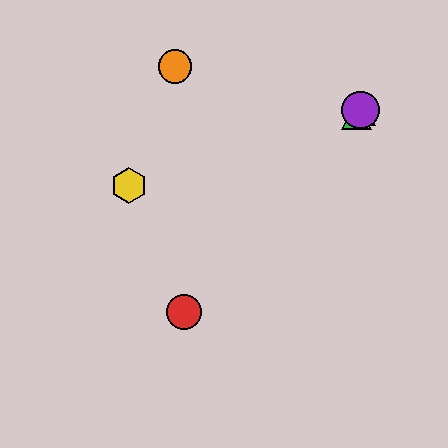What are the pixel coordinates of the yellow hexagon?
The yellow hexagon is at (129, 186).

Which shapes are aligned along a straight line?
The red circle, the blue triangle, the green triangle, the purple circle are aligned along a straight line.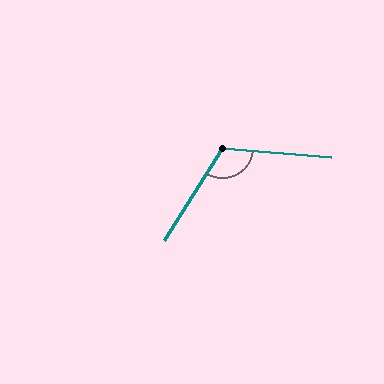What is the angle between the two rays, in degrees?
Approximately 117 degrees.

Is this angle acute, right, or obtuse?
It is obtuse.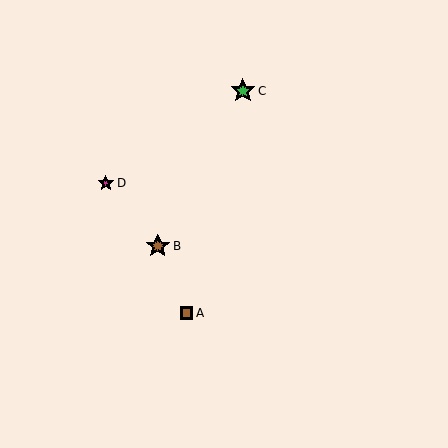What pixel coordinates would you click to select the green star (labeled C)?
Click at (243, 91) to select the green star C.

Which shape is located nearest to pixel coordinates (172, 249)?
The brown star (labeled B) at (158, 246) is nearest to that location.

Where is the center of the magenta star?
The center of the magenta star is at (106, 183).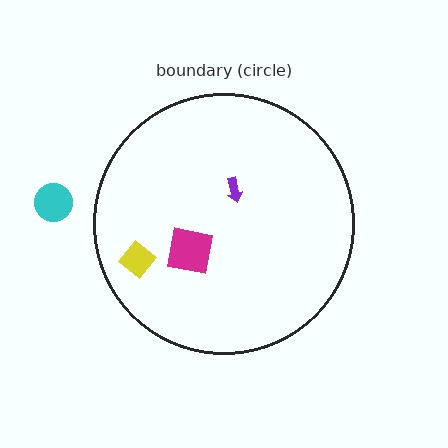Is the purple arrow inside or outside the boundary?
Inside.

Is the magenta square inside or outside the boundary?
Inside.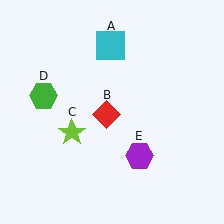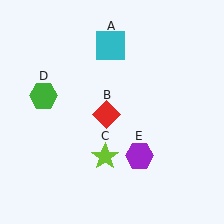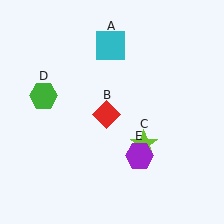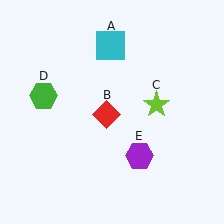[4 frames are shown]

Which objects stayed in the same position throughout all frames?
Cyan square (object A) and red diamond (object B) and green hexagon (object D) and purple hexagon (object E) remained stationary.